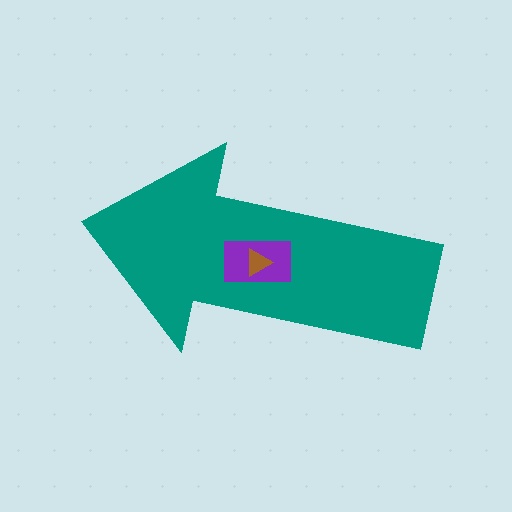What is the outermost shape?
The teal arrow.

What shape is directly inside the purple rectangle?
The brown triangle.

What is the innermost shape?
The brown triangle.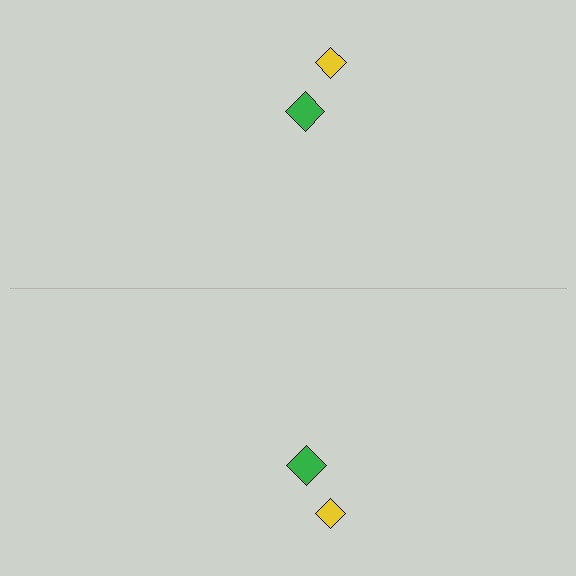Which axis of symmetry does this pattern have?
The pattern has a horizontal axis of symmetry running through the center of the image.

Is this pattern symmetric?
Yes, this pattern has bilateral (reflection) symmetry.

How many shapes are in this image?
There are 4 shapes in this image.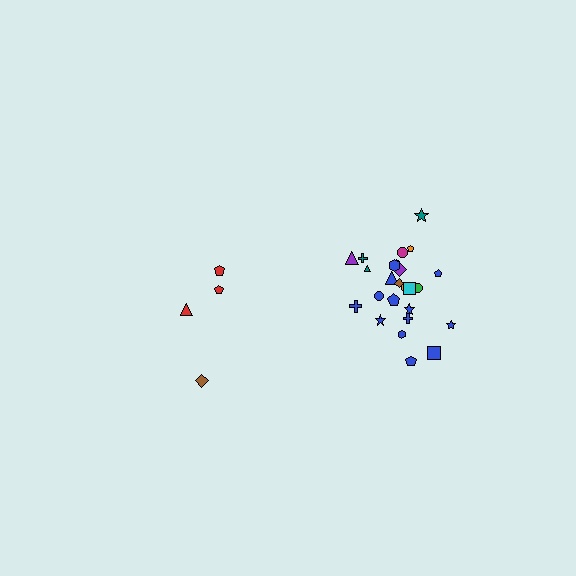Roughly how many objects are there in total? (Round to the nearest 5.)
Roughly 30 objects in total.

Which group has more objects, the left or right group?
The right group.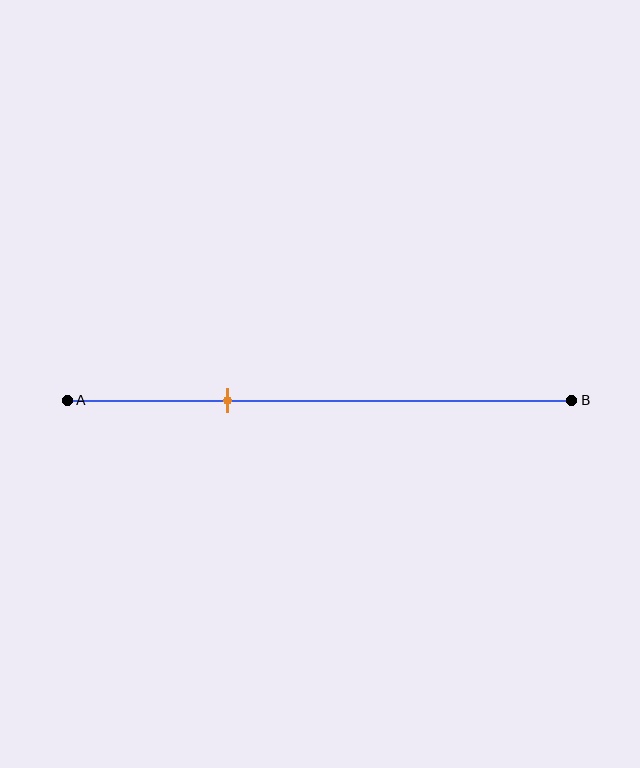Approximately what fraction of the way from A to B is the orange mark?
The orange mark is approximately 30% of the way from A to B.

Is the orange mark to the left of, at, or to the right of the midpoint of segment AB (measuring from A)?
The orange mark is to the left of the midpoint of segment AB.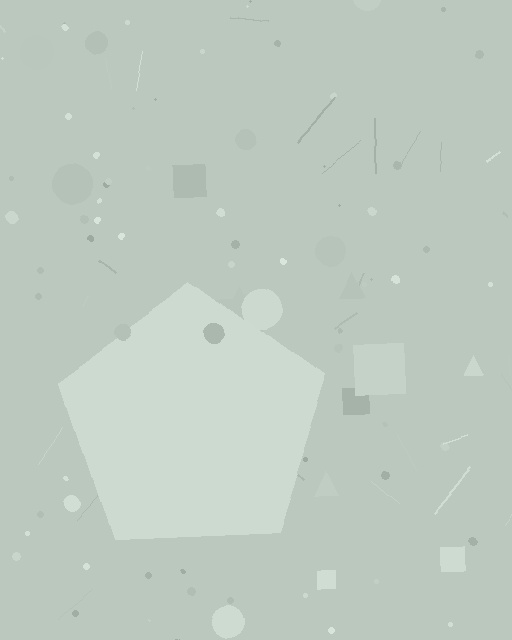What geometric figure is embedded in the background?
A pentagon is embedded in the background.